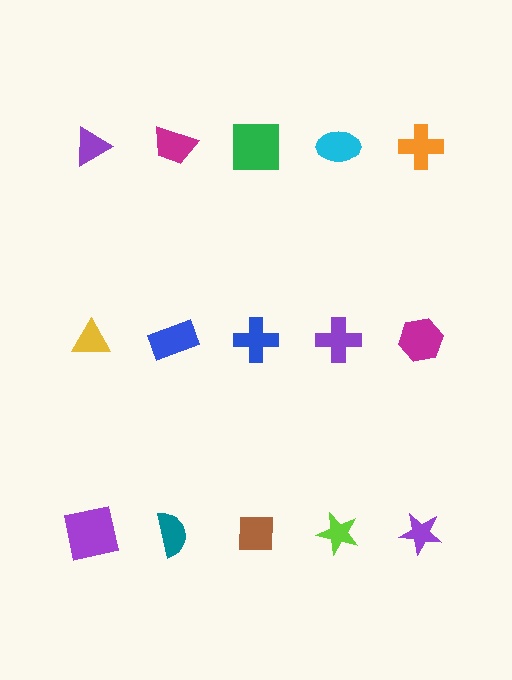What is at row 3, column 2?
A teal semicircle.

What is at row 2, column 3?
A blue cross.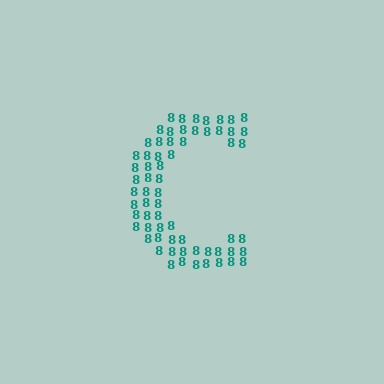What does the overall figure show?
The overall figure shows the letter C.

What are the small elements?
The small elements are digit 8's.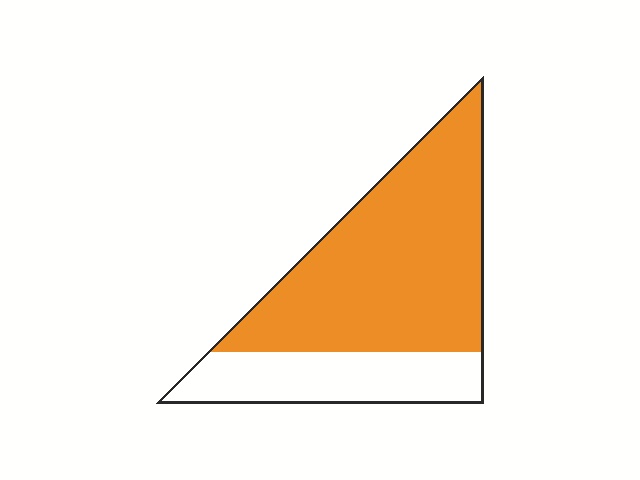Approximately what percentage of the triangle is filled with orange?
Approximately 70%.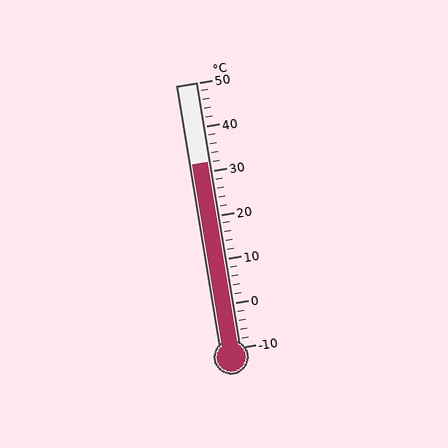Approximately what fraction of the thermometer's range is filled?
The thermometer is filled to approximately 70% of its range.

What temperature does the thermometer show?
The thermometer shows approximately 32°C.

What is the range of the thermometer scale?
The thermometer scale ranges from -10°C to 50°C.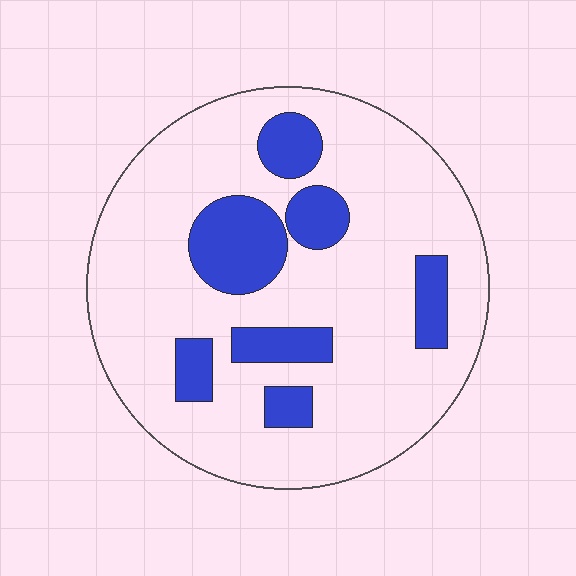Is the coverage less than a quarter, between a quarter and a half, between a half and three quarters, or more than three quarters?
Less than a quarter.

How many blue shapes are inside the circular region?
7.